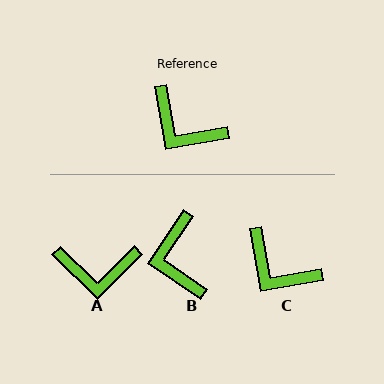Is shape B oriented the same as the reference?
No, it is off by about 44 degrees.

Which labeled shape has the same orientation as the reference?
C.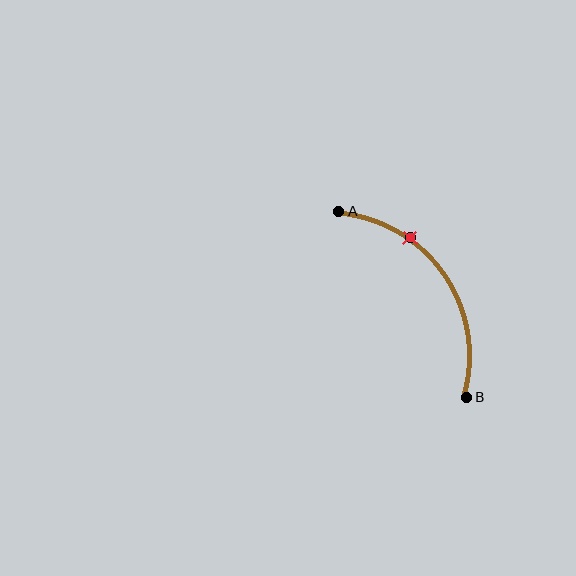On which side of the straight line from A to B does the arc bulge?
The arc bulges above and to the right of the straight line connecting A and B.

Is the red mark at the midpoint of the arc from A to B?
No. The red mark lies on the arc but is closer to endpoint A. The arc midpoint would be at the point on the curve equidistant along the arc from both A and B.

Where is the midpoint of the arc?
The arc midpoint is the point on the curve farthest from the straight line joining A and B. It sits above and to the right of that line.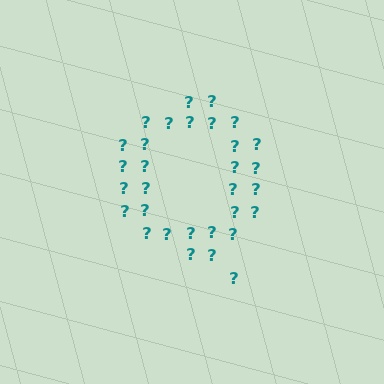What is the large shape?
The large shape is the letter Q.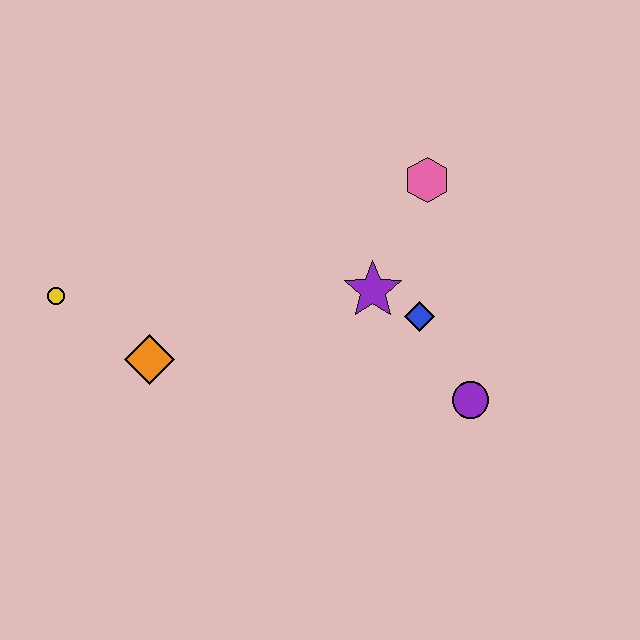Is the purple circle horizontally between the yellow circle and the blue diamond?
No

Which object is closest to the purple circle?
The blue diamond is closest to the purple circle.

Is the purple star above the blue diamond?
Yes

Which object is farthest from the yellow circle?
The purple circle is farthest from the yellow circle.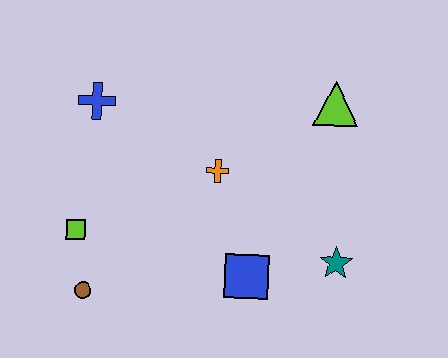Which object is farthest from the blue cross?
The teal star is farthest from the blue cross.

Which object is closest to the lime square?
The brown circle is closest to the lime square.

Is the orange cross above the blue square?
Yes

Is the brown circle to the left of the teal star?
Yes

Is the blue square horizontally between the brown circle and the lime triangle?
Yes